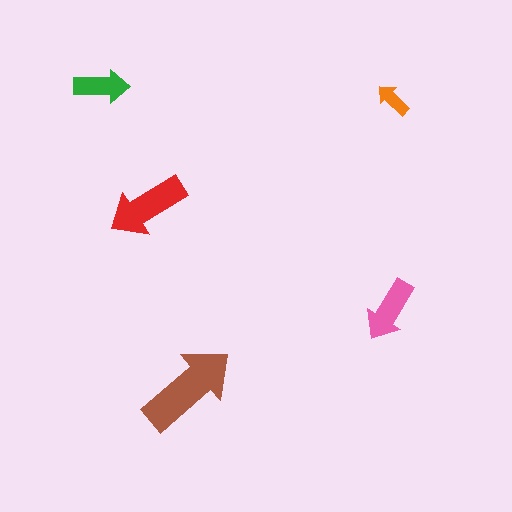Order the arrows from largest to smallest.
the brown one, the red one, the pink one, the green one, the orange one.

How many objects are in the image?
There are 5 objects in the image.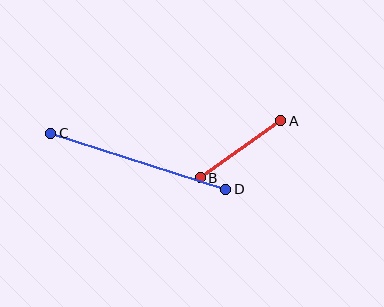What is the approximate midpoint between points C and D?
The midpoint is at approximately (138, 161) pixels.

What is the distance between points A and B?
The distance is approximately 99 pixels.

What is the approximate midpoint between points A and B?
The midpoint is at approximately (240, 149) pixels.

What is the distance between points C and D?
The distance is approximately 184 pixels.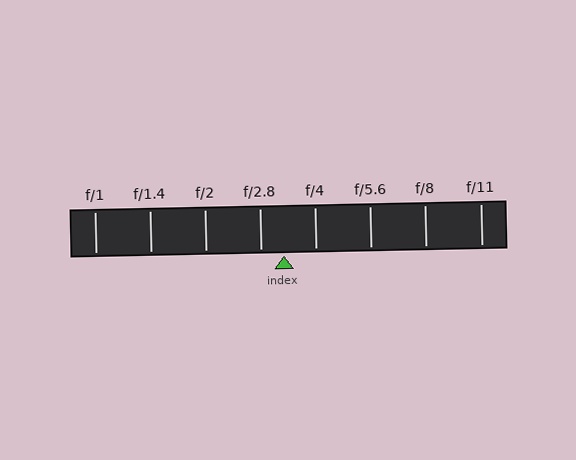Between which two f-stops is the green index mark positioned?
The index mark is between f/2.8 and f/4.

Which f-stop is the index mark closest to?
The index mark is closest to f/2.8.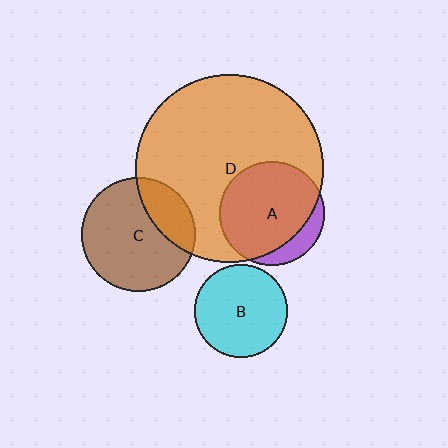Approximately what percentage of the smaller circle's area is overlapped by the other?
Approximately 25%.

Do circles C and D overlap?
Yes.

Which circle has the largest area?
Circle D (orange).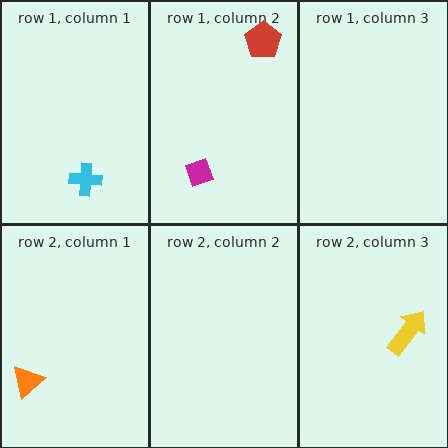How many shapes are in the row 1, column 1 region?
1.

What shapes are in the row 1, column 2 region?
The magenta diamond, the red pentagon.